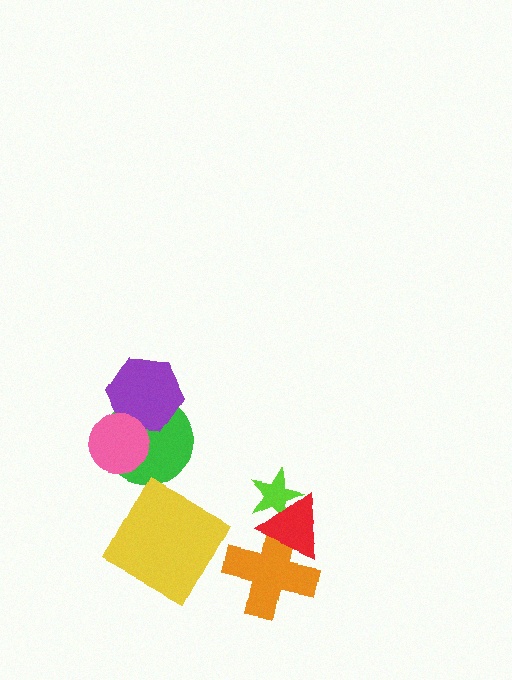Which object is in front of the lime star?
The red triangle is in front of the lime star.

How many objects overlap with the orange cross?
1 object overlaps with the orange cross.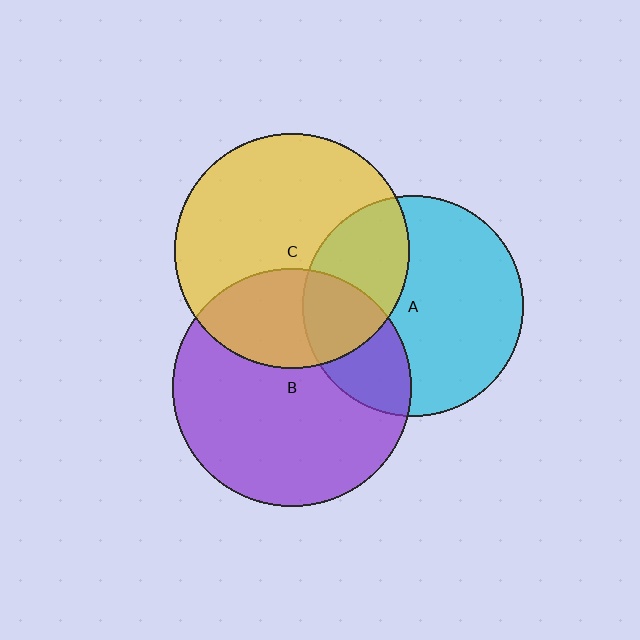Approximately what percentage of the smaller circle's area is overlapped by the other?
Approximately 25%.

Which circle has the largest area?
Circle B (purple).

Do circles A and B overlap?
Yes.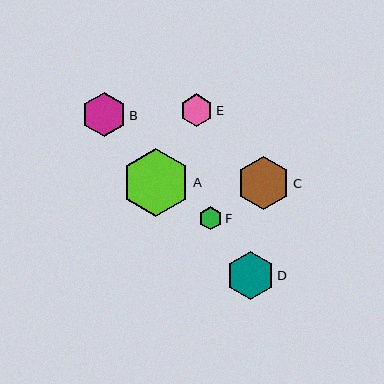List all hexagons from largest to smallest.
From largest to smallest: A, C, D, B, E, F.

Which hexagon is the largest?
Hexagon A is the largest with a size of approximately 68 pixels.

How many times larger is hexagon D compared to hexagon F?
Hexagon D is approximately 2.1 times the size of hexagon F.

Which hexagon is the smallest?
Hexagon F is the smallest with a size of approximately 23 pixels.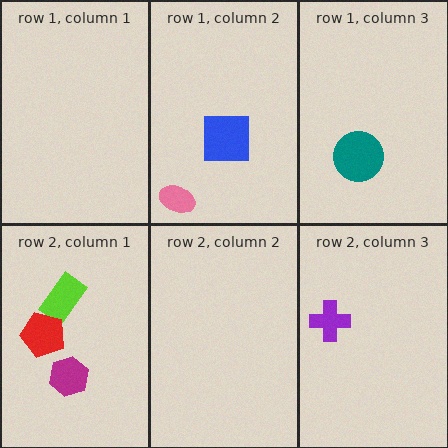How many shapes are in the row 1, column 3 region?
1.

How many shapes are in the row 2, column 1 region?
3.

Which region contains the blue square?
The row 1, column 2 region.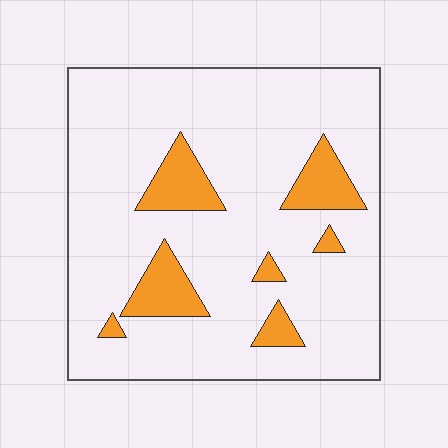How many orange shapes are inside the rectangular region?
7.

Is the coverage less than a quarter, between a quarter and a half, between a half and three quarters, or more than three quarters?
Less than a quarter.